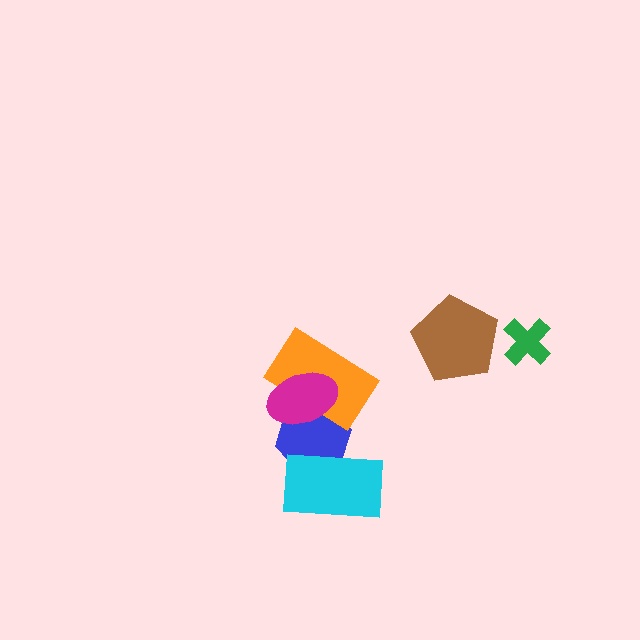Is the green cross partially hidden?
No, no other shape covers it.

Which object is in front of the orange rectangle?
The magenta ellipse is in front of the orange rectangle.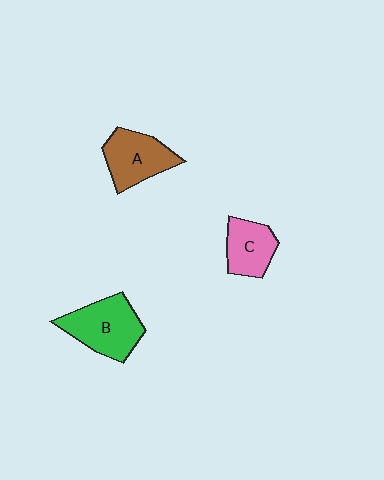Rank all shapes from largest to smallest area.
From largest to smallest: B (green), A (brown), C (pink).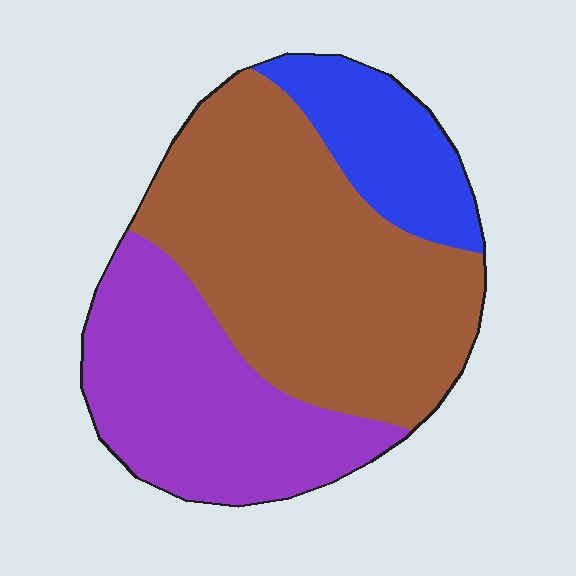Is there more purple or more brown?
Brown.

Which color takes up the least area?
Blue, at roughly 15%.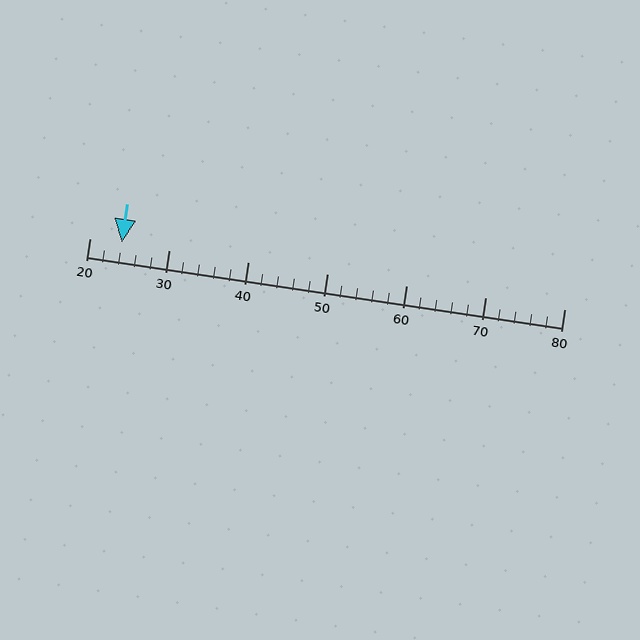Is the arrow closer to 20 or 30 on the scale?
The arrow is closer to 20.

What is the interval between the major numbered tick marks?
The major tick marks are spaced 10 units apart.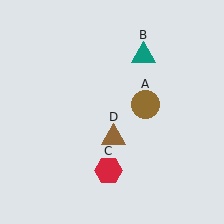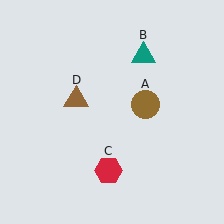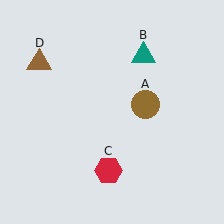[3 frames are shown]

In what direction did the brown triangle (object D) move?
The brown triangle (object D) moved up and to the left.